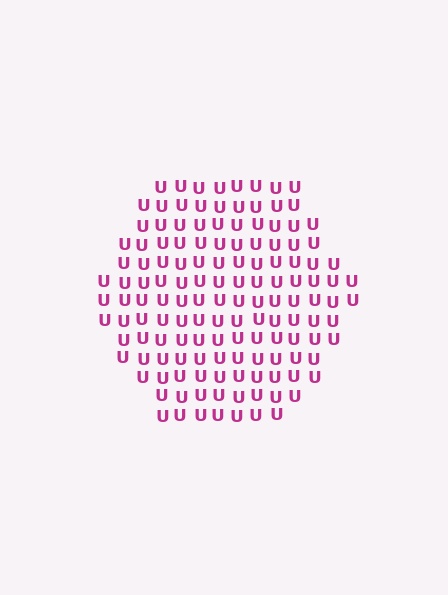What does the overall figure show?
The overall figure shows a hexagon.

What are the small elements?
The small elements are letter U's.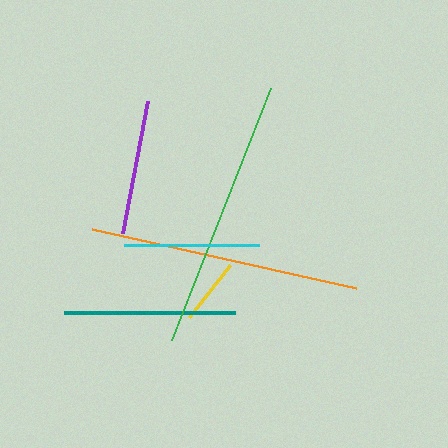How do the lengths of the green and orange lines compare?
The green and orange lines are approximately the same length.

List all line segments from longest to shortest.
From longest to shortest: green, orange, teal, cyan, purple, yellow.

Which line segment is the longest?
The green line is the longest at approximately 271 pixels.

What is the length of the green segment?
The green segment is approximately 271 pixels long.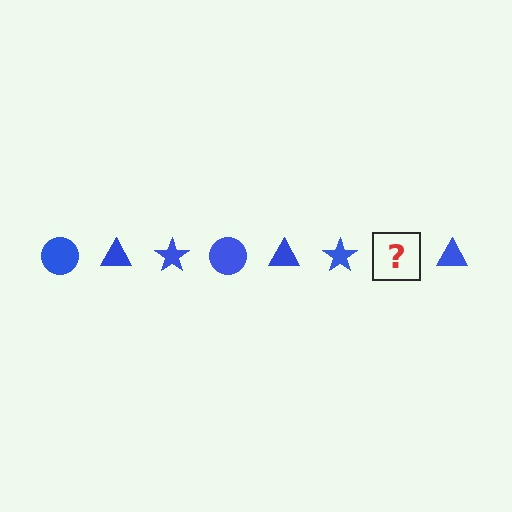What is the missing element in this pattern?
The missing element is a blue circle.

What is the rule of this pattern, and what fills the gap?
The rule is that the pattern cycles through circle, triangle, star shapes in blue. The gap should be filled with a blue circle.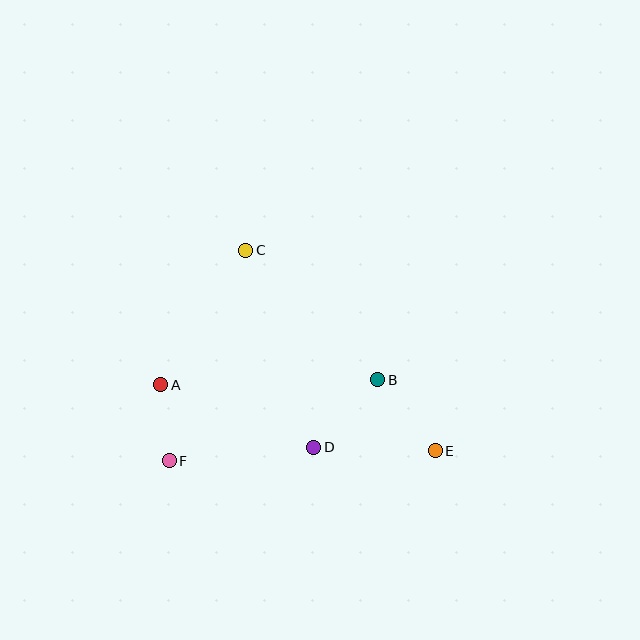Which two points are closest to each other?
Points A and F are closest to each other.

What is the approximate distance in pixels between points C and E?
The distance between C and E is approximately 276 pixels.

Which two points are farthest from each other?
Points A and E are farthest from each other.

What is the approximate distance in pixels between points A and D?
The distance between A and D is approximately 165 pixels.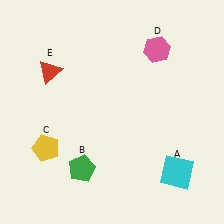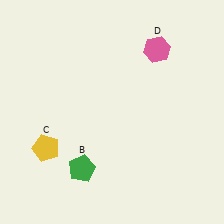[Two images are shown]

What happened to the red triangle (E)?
The red triangle (E) was removed in Image 2. It was in the top-left area of Image 1.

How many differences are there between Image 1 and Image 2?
There are 2 differences between the two images.